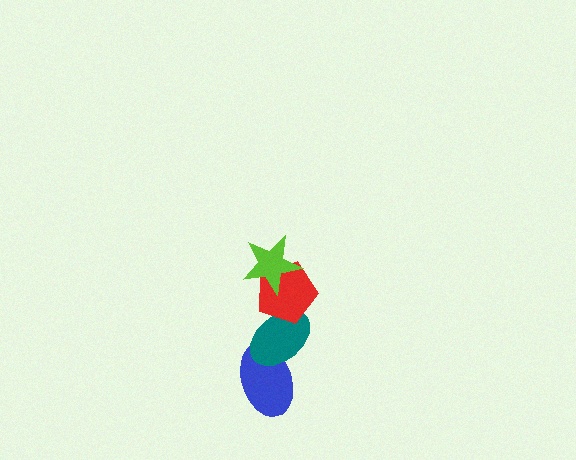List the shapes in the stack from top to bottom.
From top to bottom: the lime star, the red pentagon, the teal ellipse, the blue ellipse.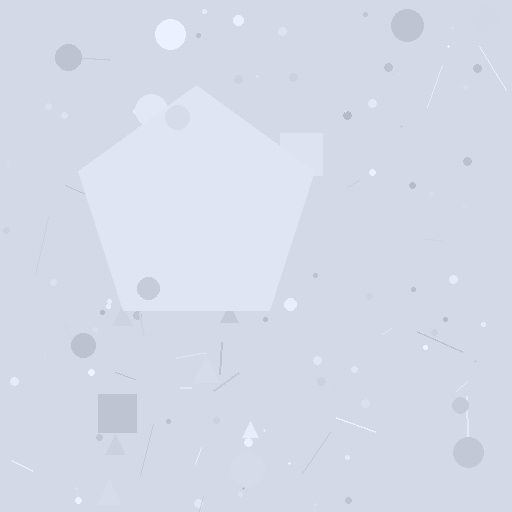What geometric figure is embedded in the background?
A pentagon is embedded in the background.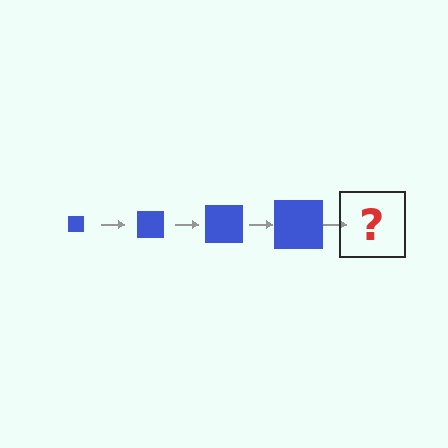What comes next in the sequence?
The next element should be a blue square, larger than the previous one.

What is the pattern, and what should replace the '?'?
The pattern is that the square gets progressively larger each step. The '?' should be a blue square, larger than the previous one.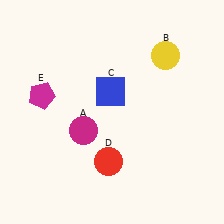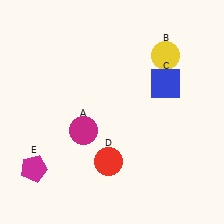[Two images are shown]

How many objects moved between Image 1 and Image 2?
2 objects moved between the two images.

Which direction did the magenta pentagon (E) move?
The magenta pentagon (E) moved down.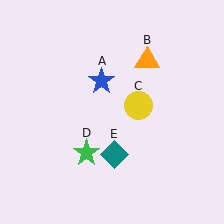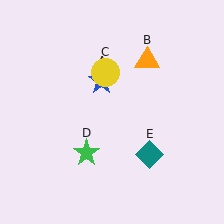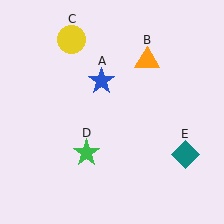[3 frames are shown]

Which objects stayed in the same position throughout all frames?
Blue star (object A) and orange triangle (object B) and green star (object D) remained stationary.